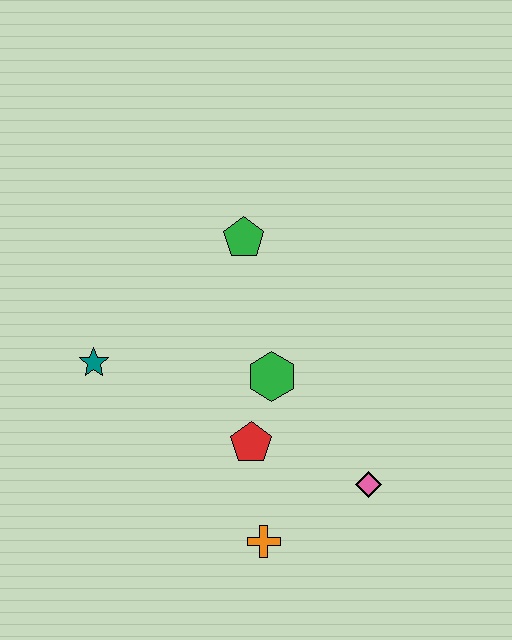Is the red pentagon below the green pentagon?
Yes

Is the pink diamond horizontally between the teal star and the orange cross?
No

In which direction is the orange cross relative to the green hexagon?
The orange cross is below the green hexagon.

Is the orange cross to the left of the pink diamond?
Yes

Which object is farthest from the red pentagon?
The green pentagon is farthest from the red pentagon.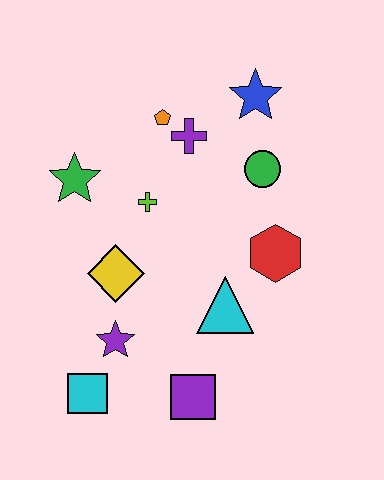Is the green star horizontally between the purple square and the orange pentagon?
No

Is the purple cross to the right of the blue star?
No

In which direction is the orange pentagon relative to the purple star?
The orange pentagon is above the purple star.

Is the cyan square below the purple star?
Yes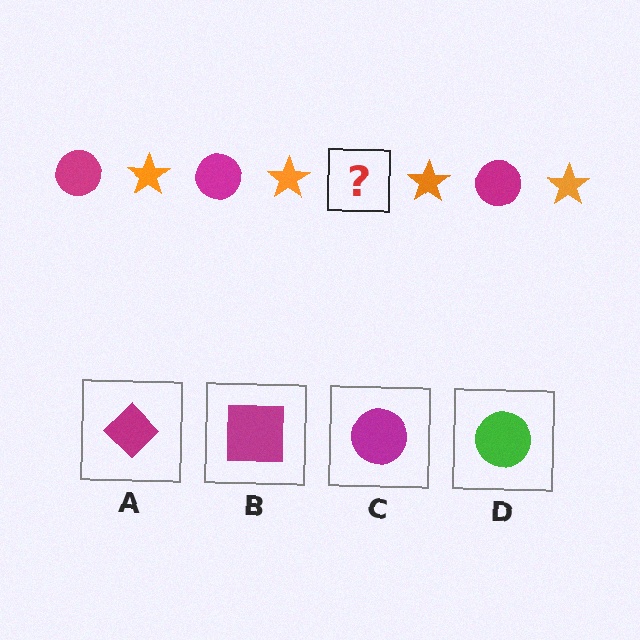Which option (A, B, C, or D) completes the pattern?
C.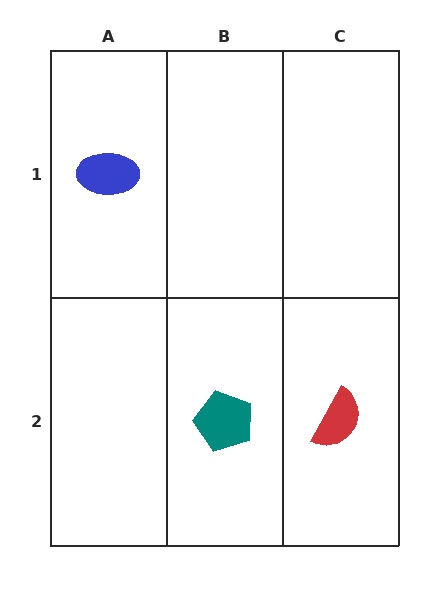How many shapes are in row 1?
1 shape.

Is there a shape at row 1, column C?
No, that cell is empty.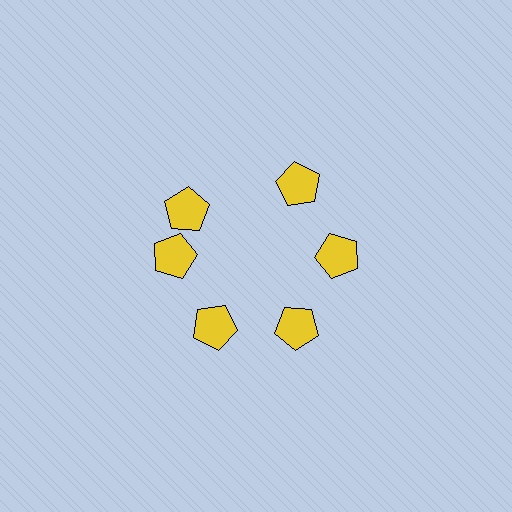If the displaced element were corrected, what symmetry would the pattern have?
It would have 6-fold rotational symmetry — the pattern would map onto itself every 60 degrees.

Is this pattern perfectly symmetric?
No. The 6 yellow pentagons are arranged in a ring, but one element near the 11 o'clock position is rotated out of alignment along the ring, breaking the 6-fold rotational symmetry.